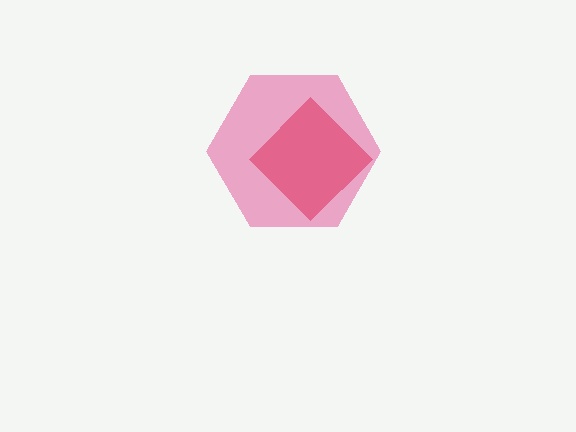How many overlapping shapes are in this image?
There are 2 overlapping shapes in the image.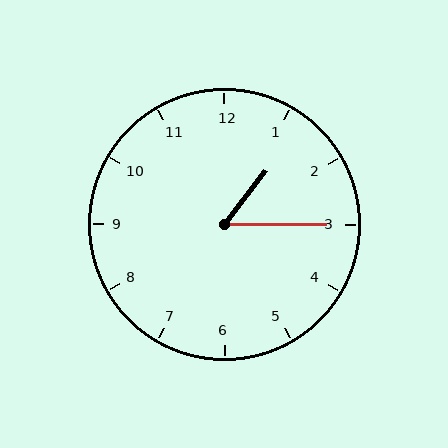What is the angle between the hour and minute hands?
Approximately 52 degrees.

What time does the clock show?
1:15.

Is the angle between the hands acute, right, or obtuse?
It is acute.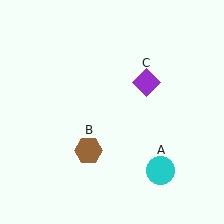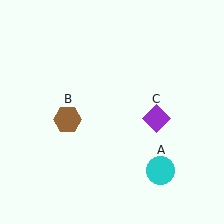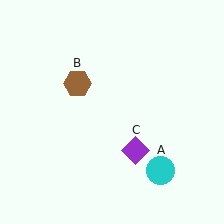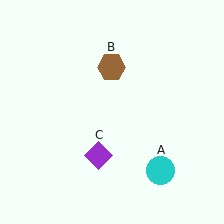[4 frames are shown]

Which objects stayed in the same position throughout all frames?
Cyan circle (object A) remained stationary.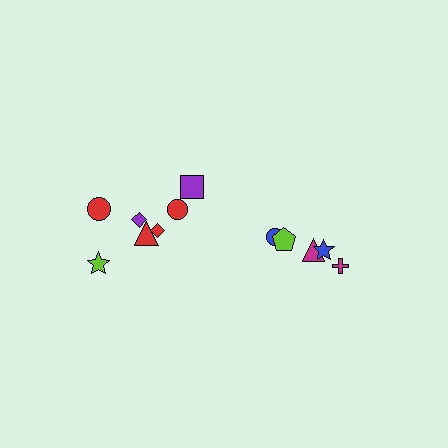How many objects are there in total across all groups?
There are 12 objects.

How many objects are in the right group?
There are 5 objects.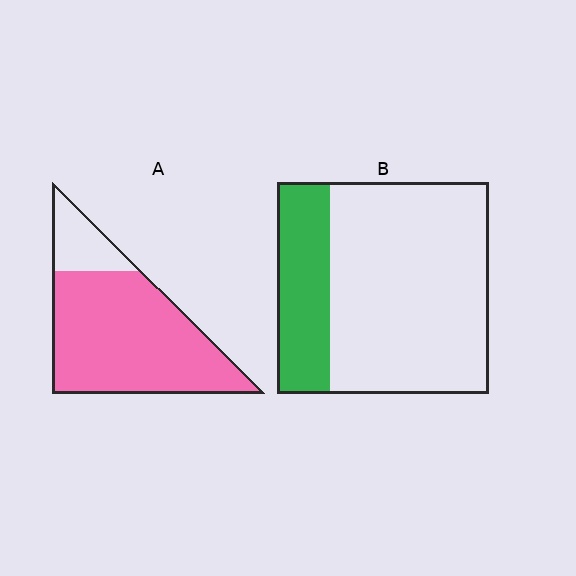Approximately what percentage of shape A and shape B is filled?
A is approximately 80% and B is approximately 25%.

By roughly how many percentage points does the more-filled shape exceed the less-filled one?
By roughly 55 percentage points (A over B).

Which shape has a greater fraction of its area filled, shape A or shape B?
Shape A.